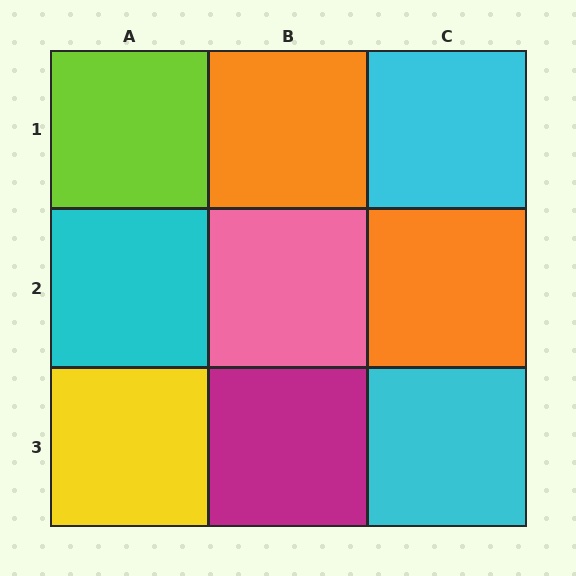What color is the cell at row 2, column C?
Orange.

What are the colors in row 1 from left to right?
Lime, orange, cyan.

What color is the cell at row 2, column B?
Pink.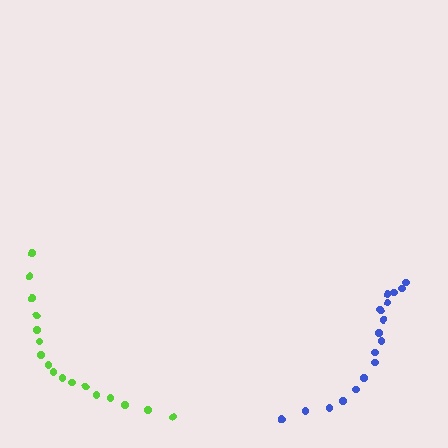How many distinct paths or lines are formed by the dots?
There are 2 distinct paths.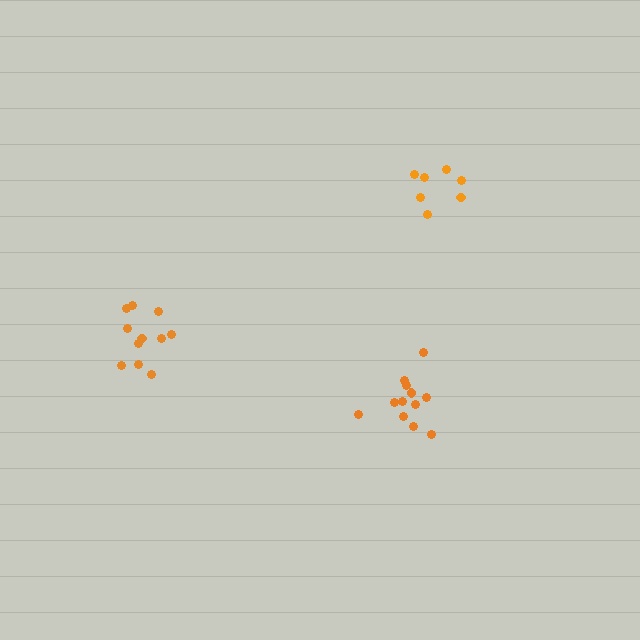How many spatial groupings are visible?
There are 3 spatial groupings.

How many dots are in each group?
Group 1: 11 dots, Group 2: 7 dots, Group 3: 12 dots (30 total).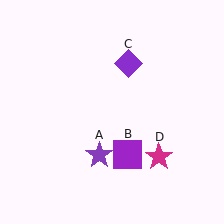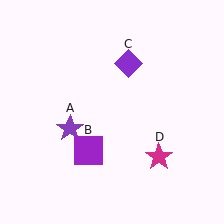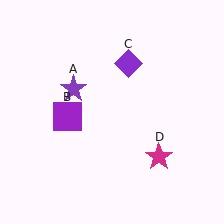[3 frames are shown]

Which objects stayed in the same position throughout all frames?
Purple diamond (object C) and magenta star (object D) remained stationary.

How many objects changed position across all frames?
2 objects changed position: purple star (object A), purple square (object B).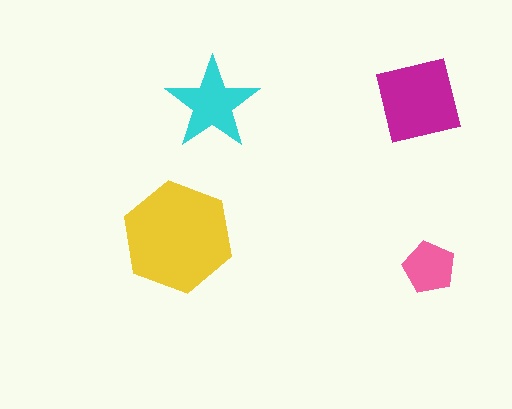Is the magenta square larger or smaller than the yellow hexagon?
Smaller.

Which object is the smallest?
The pink pentagon.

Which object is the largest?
The yellow hexagon.